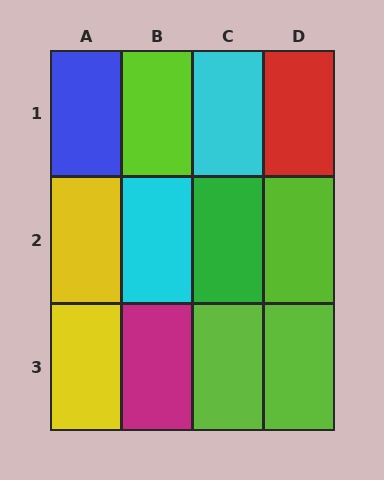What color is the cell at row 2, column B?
Cyan.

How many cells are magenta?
1 cell is magenta.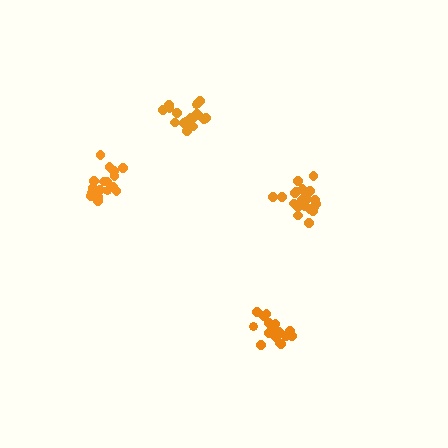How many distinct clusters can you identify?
There are 4 distinct clusters.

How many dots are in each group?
Group 1: 19 dots, Group 2: 18 dots, Group 3: 17 dots, Group 4: 21 dots (75 total).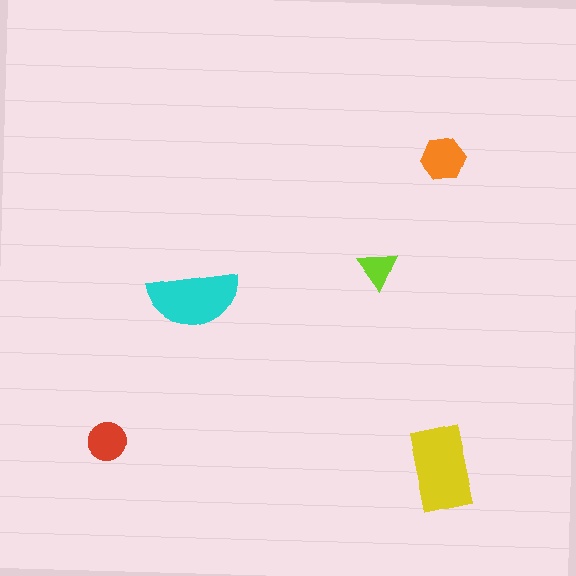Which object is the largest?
The yellow rectangle.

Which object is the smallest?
The lime triangle.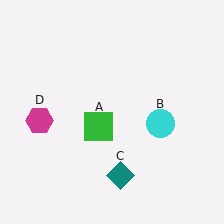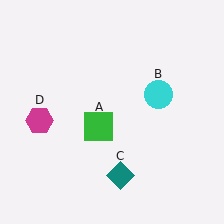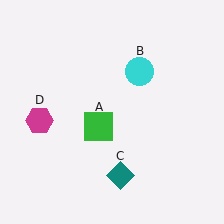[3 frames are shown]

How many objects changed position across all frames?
1 object changed position: cyan circle (object B).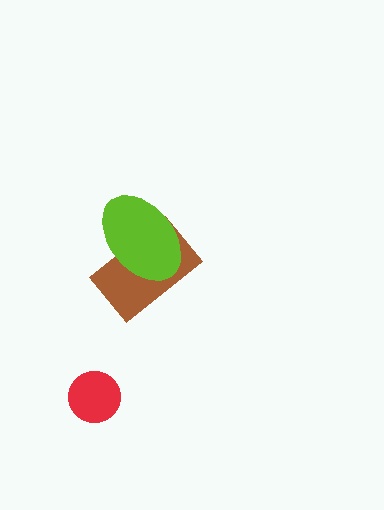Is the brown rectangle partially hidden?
Yes, it is partially covered by another shape.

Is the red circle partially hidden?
No, no other shape covers it.